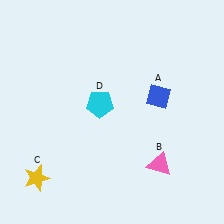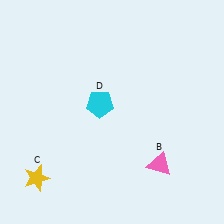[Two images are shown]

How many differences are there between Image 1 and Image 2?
There is 1 difference between the two images.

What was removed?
The blue diamond (A) was removed in Image 2.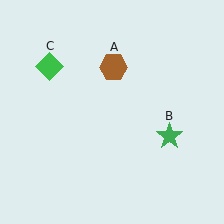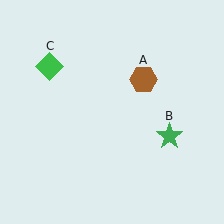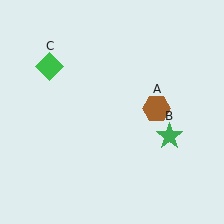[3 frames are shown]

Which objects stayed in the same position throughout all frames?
Green star (object B) and green diamond (object C) remained stationary.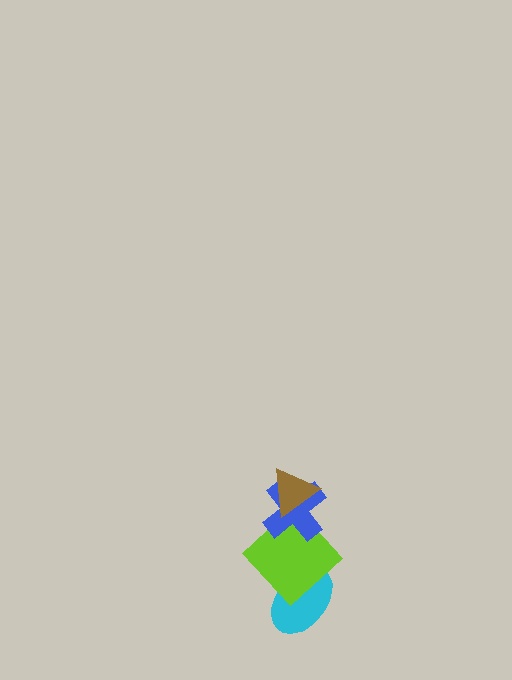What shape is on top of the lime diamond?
The blue cross is on top of the lime diamond.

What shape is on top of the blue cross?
The brown triangle is on top of the blue cross.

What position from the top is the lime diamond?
The lime diamond is 3rd from the top.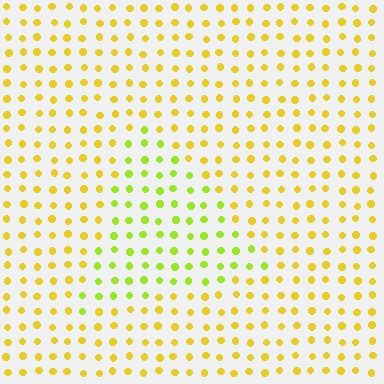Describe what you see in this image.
The image is filled with small yellow elements in a uniform arrangement. A triangle-shaped region is visible where the elements are tinted to a slightly different hue, forming a subtle color boundary.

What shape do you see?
I see a triangle.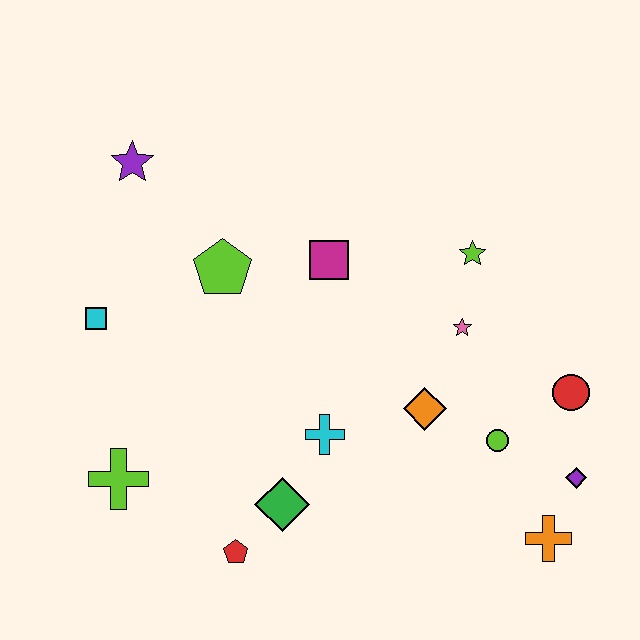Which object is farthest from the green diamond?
The purple star is farthest from the green diamond.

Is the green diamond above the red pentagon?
Yes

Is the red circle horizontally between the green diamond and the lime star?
No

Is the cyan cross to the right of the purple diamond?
No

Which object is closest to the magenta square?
The lime pentagon is closest to the magenta square.